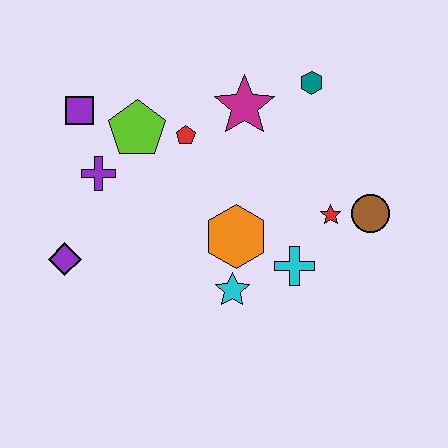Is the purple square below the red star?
No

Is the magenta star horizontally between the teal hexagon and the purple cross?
Yes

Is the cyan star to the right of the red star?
No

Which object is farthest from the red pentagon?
The brown circle is farthest from the red pentagon.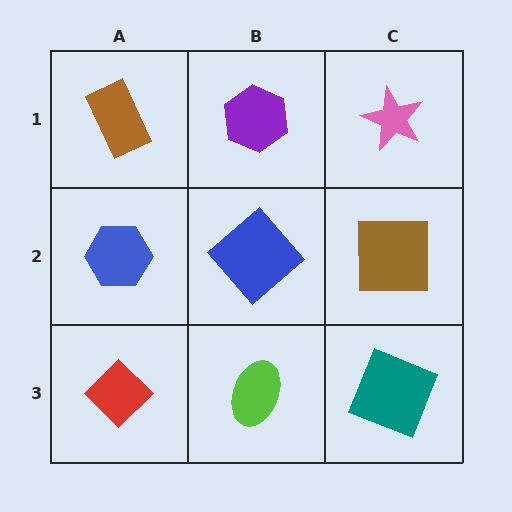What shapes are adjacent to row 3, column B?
A blue diamond (row 2, column B), a red diamond (row 3, column A), a teal square (row 3, column C).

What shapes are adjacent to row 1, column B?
A blue diamond (row 2, column B), a brown rectangle (row 1, column A), a pink star (row 1, column C).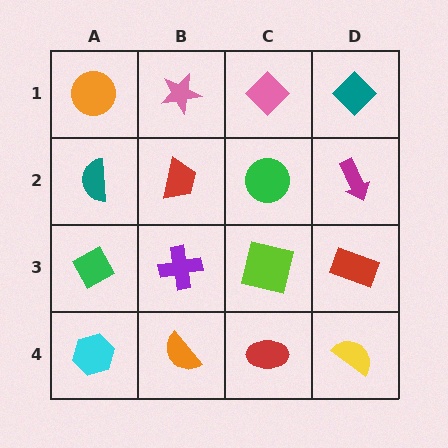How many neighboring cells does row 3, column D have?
3.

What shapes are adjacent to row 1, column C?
A green circle (row 2, column C), a pink star (row 1, column B), a teal diamond (row 1, column D).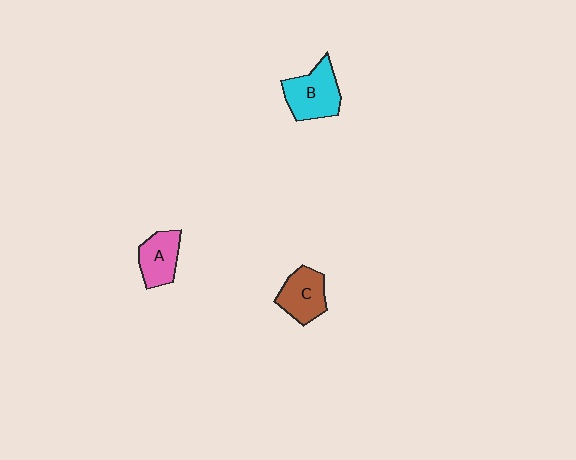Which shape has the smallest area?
Shape A (pink).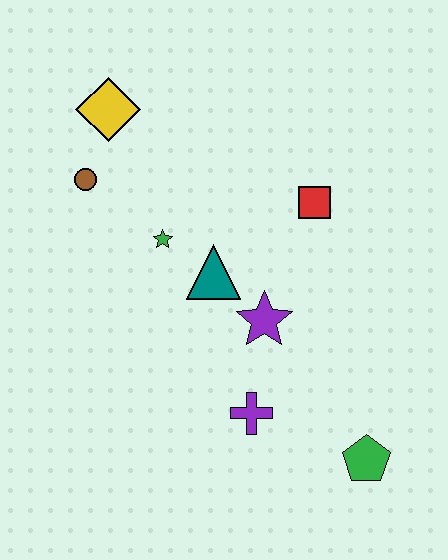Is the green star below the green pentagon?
No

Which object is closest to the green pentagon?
The purple cross is closest to the green pentagon.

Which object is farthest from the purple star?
The yellow diamond is farthest from the purple star.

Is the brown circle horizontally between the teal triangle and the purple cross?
No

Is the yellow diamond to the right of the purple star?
No